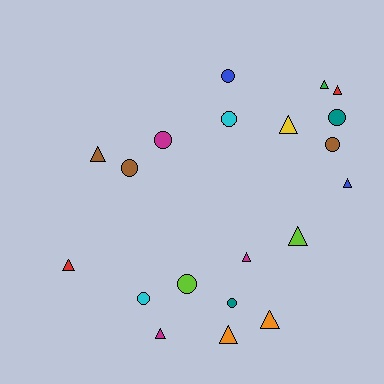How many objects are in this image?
There are 20 objects.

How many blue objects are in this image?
There are 2 blue objects.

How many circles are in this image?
There are 9 circles.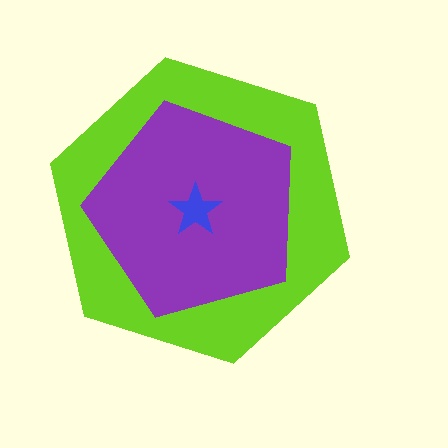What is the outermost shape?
The lime hexagon.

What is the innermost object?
The blue star.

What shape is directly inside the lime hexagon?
The purple pentagon.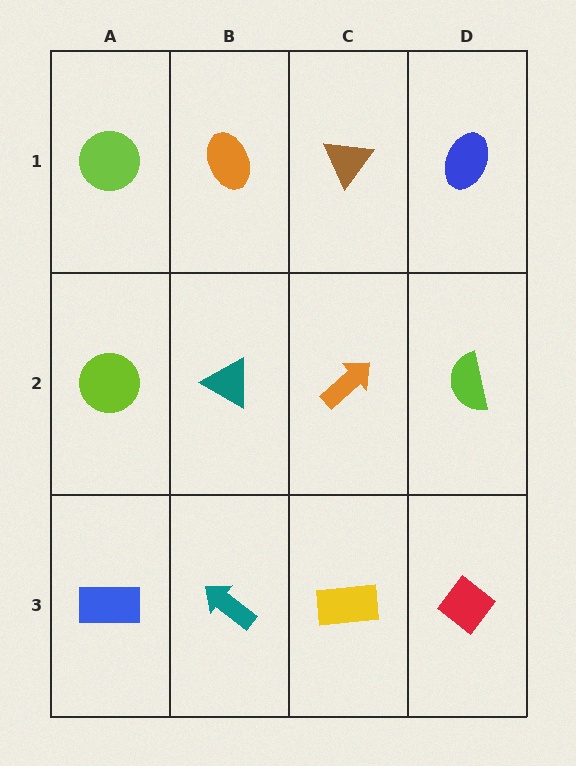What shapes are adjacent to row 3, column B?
A teal triangle (row 2, column B), a blue rectangle (row 3, column A), a yellow rectangle (row 3, column C).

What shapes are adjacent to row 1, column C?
An orange arrow (row 2, column C), an orange ellipse (row 1, column B), a blue ellipse (row 1, column D).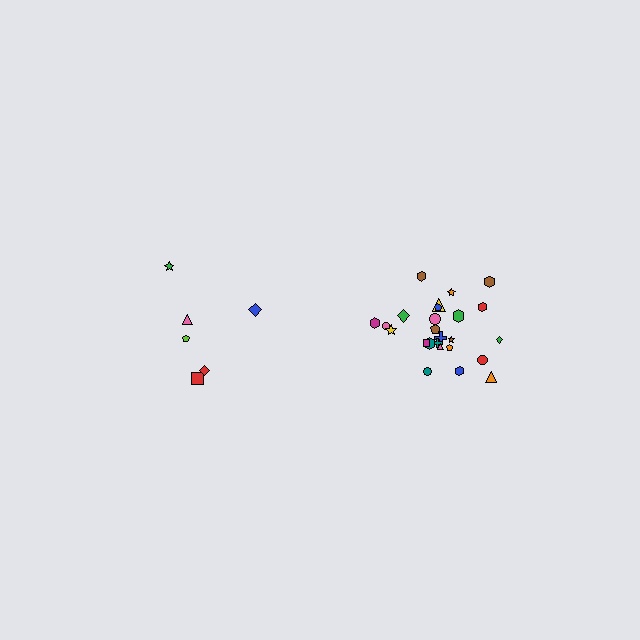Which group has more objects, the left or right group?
The right group.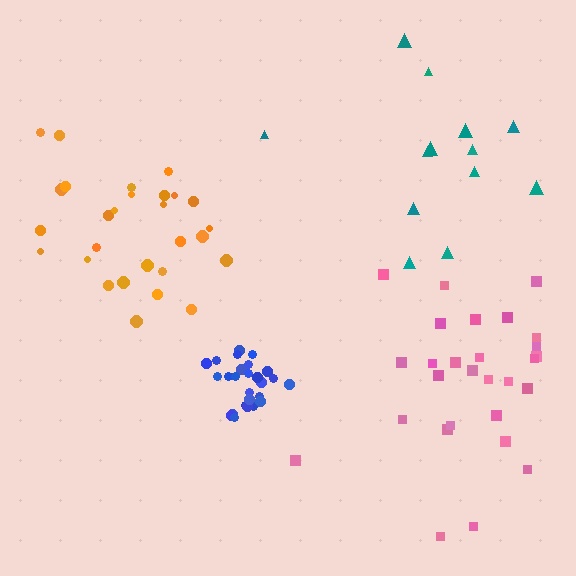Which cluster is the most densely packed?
Blue.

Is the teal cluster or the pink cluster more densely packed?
Pink.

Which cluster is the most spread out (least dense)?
Teal.